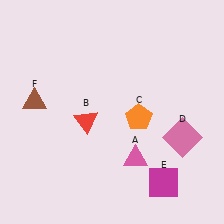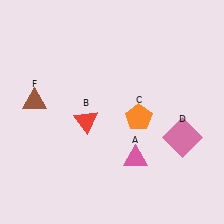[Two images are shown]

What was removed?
The magenta square (E) was removed in Image 2.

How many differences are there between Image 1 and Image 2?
There is 1 difference between the two images.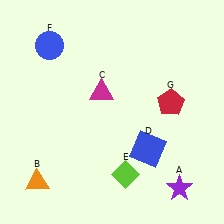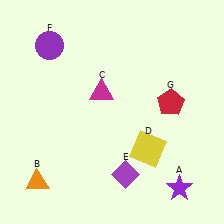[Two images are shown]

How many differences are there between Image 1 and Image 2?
There are 3 differences between the two images.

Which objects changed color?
D changed from blue to yellow. E changed from lime to purple. F changed from blue to purple.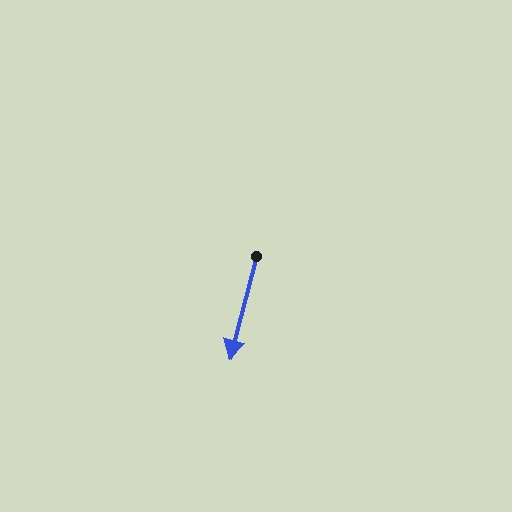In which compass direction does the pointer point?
South.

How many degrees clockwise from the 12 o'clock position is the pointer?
Approximately 195 degrees.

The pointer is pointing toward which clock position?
Roughly 6 o'clock.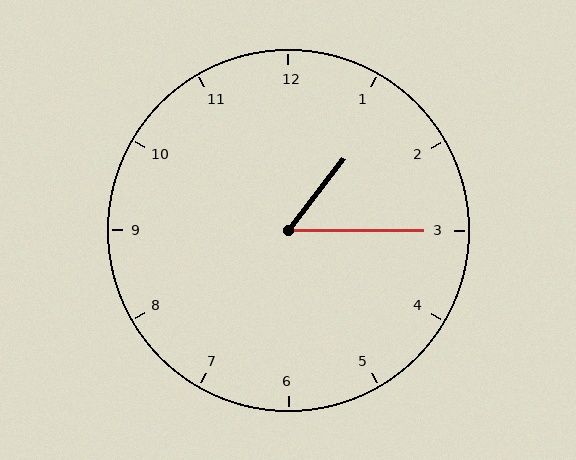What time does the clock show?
1:15.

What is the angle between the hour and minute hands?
Approximately 52 degrees.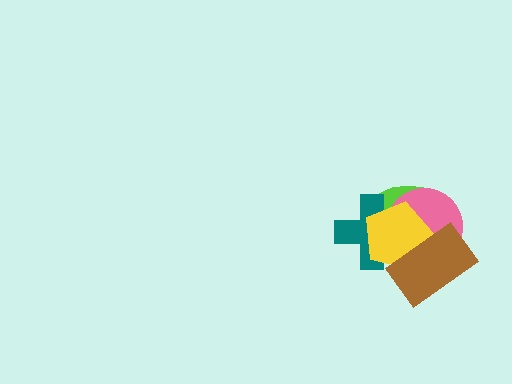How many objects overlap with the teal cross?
4 objects overlap with the teal cross.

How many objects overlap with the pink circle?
4 objects overlap with the pink circle.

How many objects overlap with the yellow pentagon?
4 objects overlap with the yellow pentagon.